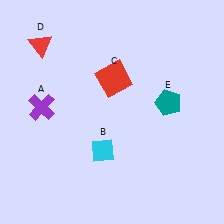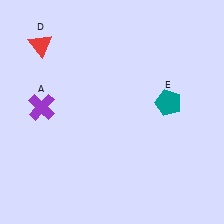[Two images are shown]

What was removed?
The cyan diamond (B), the red square (C) were removed in Image 2.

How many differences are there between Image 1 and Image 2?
There are 2 differences between the two images.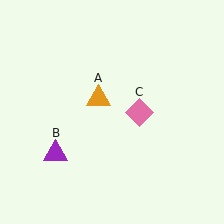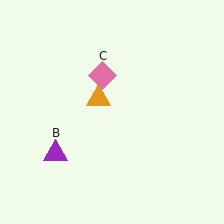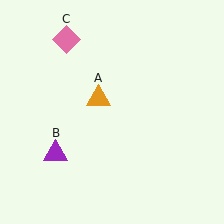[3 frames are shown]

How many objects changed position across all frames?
1 object changed position: pink diamond (object C).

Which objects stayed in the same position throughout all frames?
Orange triangle (object A) and purple triangle (object B) remained stationary.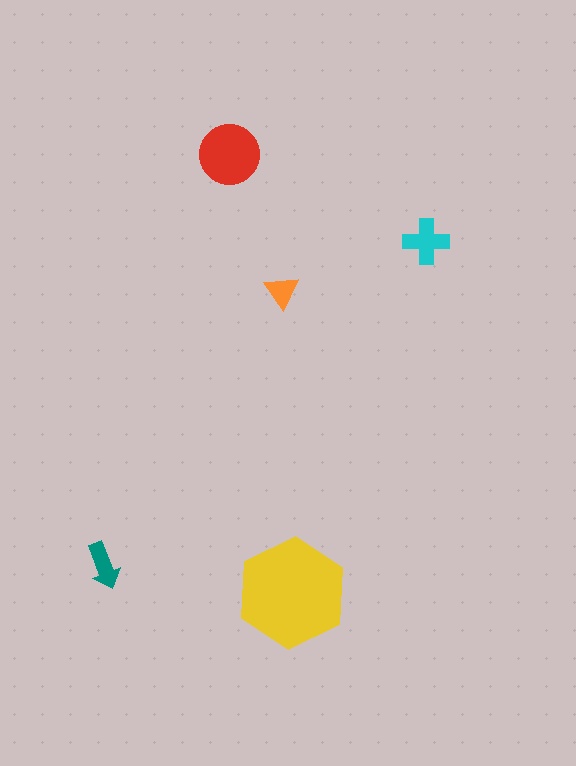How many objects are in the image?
There are 5 objects in the image.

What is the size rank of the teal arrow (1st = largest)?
4th.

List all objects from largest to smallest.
The yellow hexagon, the red circle, the cyan cross, the teal arrow, the orange triangle.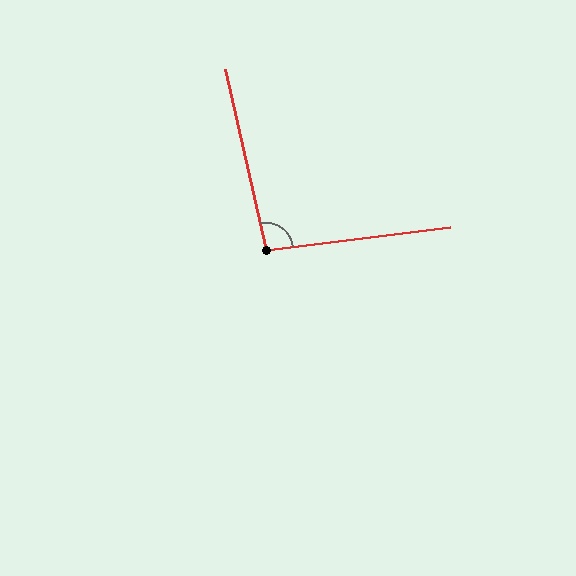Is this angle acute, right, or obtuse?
It is obtuse.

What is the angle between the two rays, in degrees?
Approximately 96 degrees.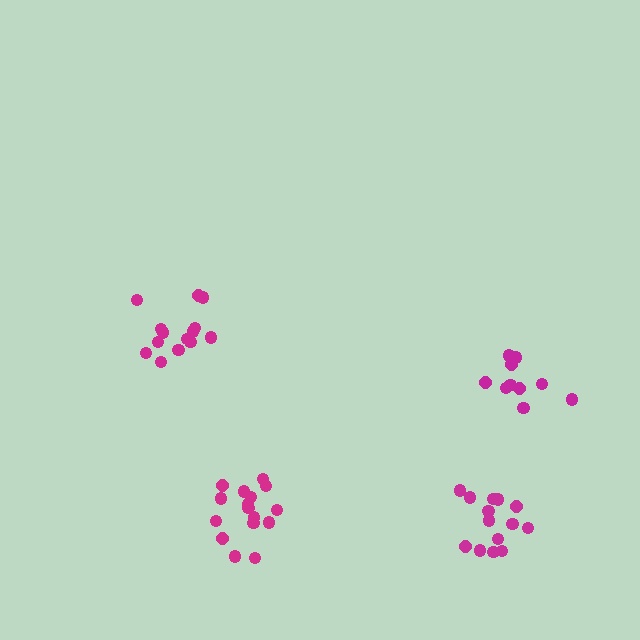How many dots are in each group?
Group 1: 16 dots, Group 2: 14 dots, Group 3: 14 dots, Group 4: 10 dots (54 total).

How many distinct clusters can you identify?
There are 4 distinct clusters.